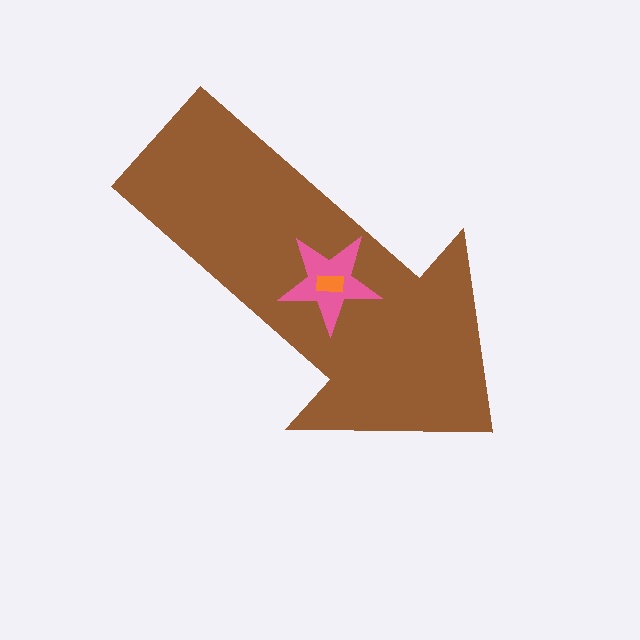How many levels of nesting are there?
3.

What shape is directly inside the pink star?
The orange rectangle.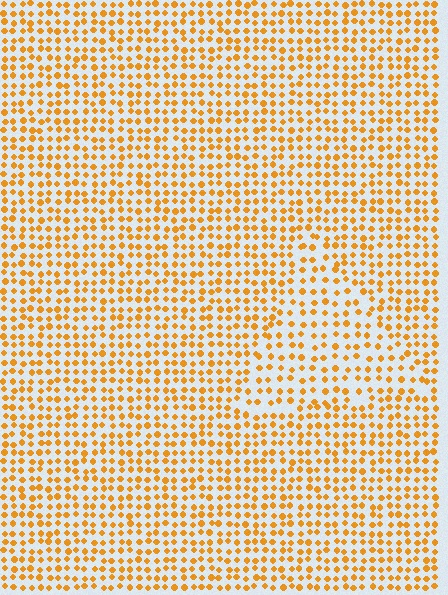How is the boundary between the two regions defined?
The boundary is defined by a change in element density (approximately 1.5x ratio). All elements are the same color, size, and shape.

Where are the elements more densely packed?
The elements are more densely packed outside the triangle boundary.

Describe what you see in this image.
The image contains small orange elements arranged at two different densities. A triangle-shaped region is visible where the elements are less densely packed than the surrounding area.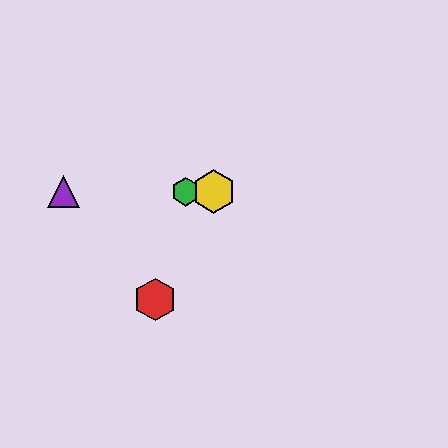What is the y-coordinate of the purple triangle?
The purple triangle is at y≈192.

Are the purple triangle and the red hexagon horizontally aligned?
No, the purple triangle is at y≈192 and the red hexagon is at y≈300.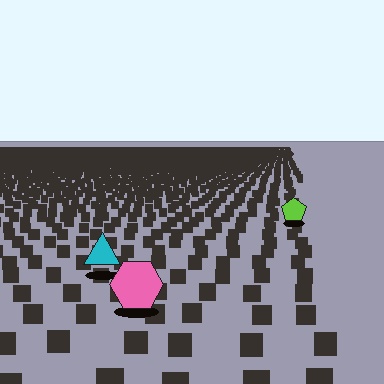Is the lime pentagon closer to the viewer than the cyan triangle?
No. The cyan triangle is closer — you can tell from the texture gradient: the ground texture is coarser near it.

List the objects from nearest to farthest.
From nearest to farthest: the pink hexagon, the cyan triangle, the lime pentagon.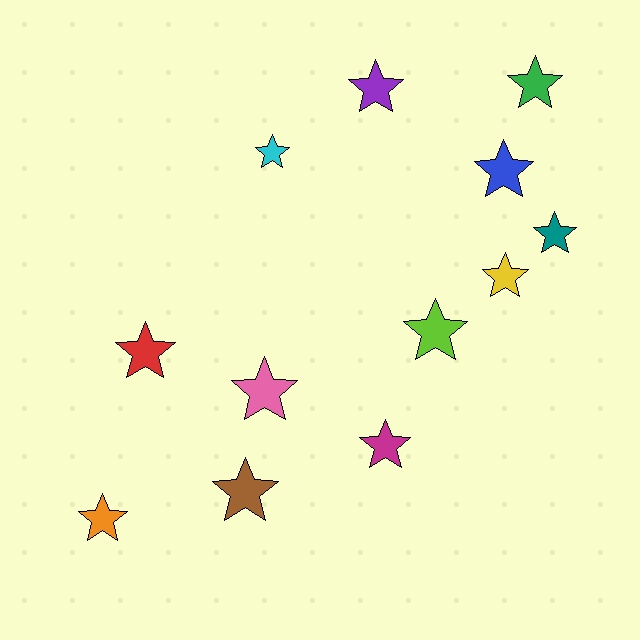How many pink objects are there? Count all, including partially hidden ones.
There is 1 pink object.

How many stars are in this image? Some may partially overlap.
There are 12 stars.